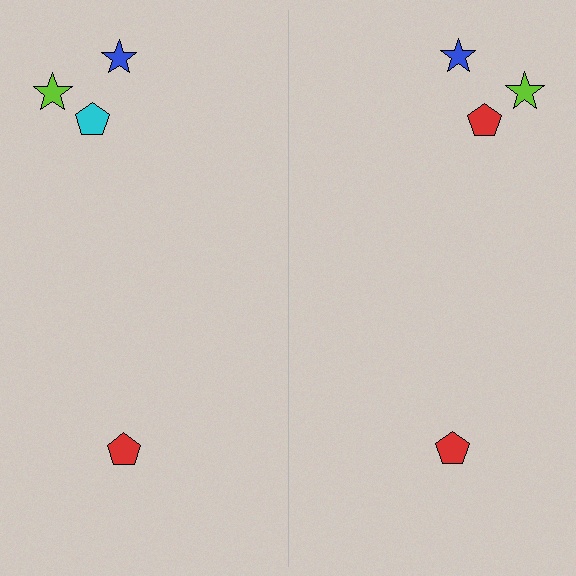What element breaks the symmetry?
The red pentagon on the right side breaks the symmetry — its mirror counterpart is cyan.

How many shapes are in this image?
There are 8 shapes in this image.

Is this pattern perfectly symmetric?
No, the pattern is not perfectly symmetric. The red pentagon on the right side breaks the symmetry — its mirror counterpart is cyan.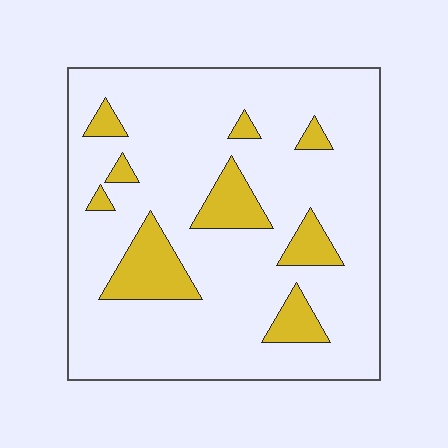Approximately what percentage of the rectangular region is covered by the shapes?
Approximately 15%.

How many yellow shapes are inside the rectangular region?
9.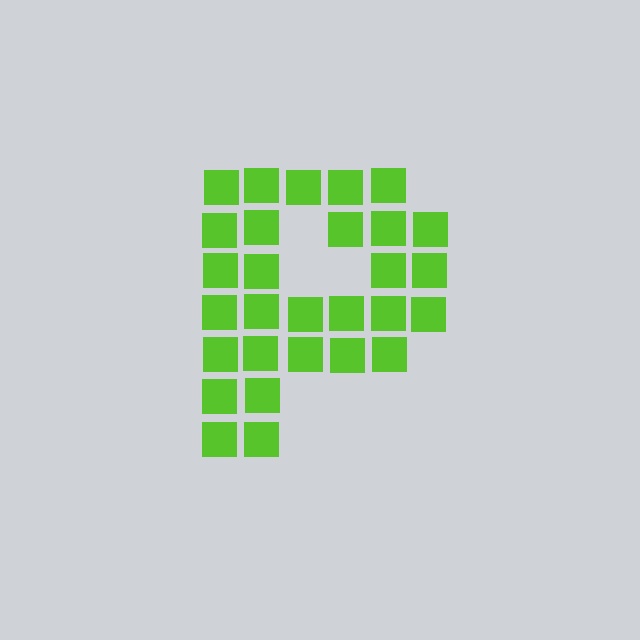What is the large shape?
The large shape is the letter P.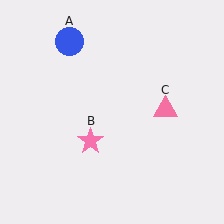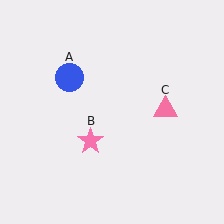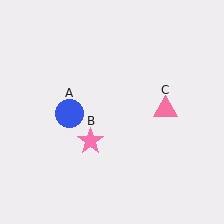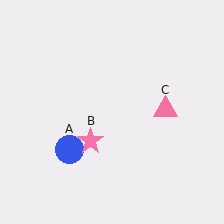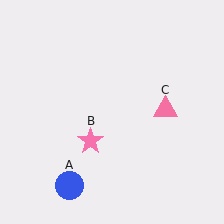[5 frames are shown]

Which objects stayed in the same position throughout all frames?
Pink star (object B) and pink triangle (object C) remained stationary.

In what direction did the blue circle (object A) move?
The blue circle (object A) moved down.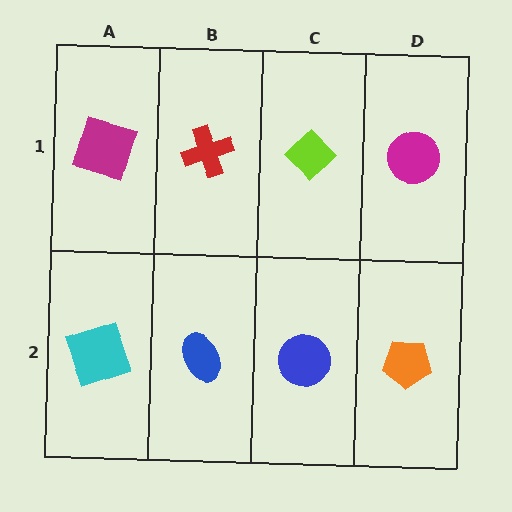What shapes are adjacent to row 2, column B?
A red cross (row 1, column B), a cyan square (row 2, column A), a blue circle (row 2, column C).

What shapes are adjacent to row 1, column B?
A blue ellipse (row 2, column B), a magenta square (row 1, column A), a lime diamond (row 1, column C).